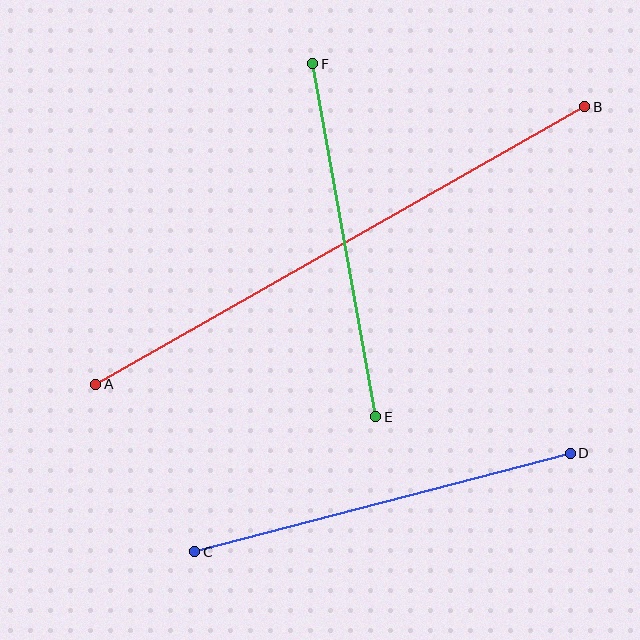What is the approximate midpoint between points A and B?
The midpoint is at approximately (340, 246) pixels.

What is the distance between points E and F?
The distance is approximately 359 pixels.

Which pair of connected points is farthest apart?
Points A and B are farthest apart.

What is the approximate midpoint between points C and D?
The midpoint is at approximately (383, 503) pixels.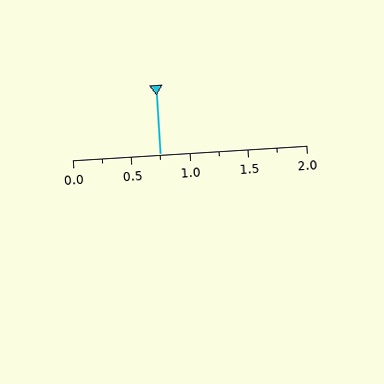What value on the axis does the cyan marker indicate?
The marker indicates approximately 0.75.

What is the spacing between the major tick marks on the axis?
The major ticks are spaced 0.5 apart.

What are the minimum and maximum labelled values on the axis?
The axis runs from 0.0 to 2.0.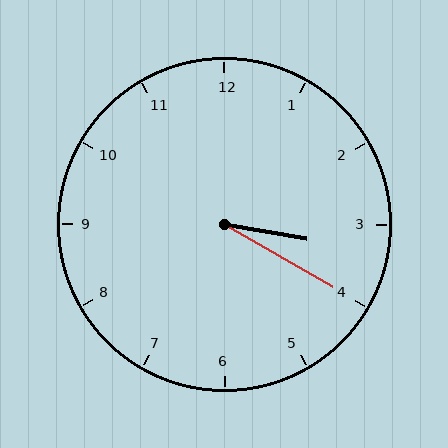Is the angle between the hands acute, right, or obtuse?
It is acute.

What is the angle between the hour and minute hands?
Approximately 20 degrees.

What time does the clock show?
3:20.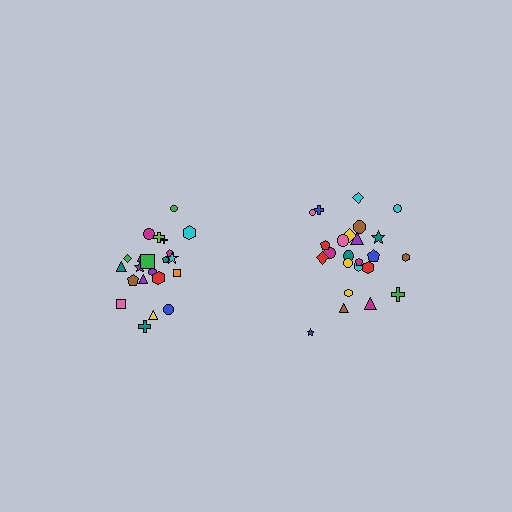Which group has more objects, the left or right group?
The right group.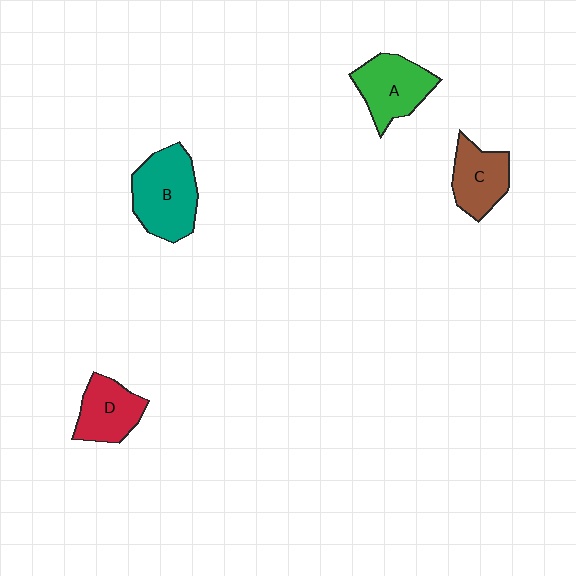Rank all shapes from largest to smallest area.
From largest to smallest: B (teal), A (green), D (red), C (brown).